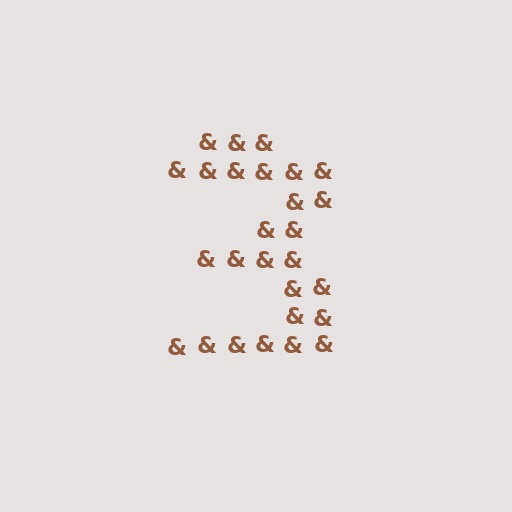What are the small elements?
The small elements are ampersands.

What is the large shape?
The large shape is the digit 3.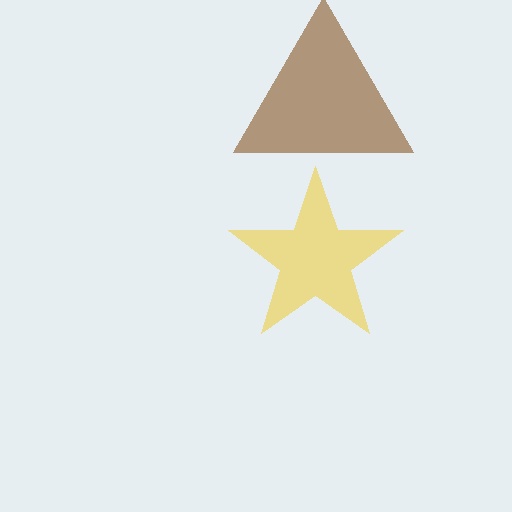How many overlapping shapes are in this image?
There are 2 overlapping shapes in the image.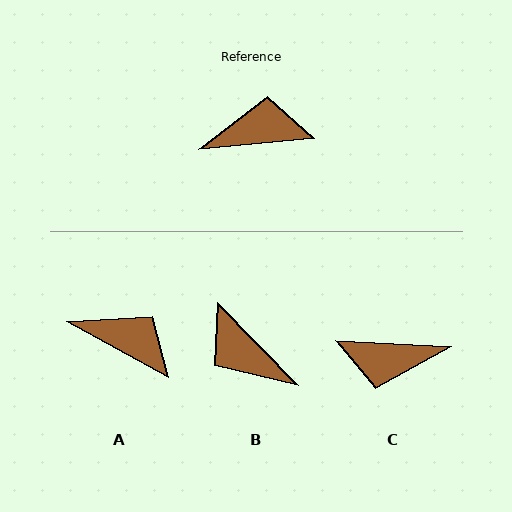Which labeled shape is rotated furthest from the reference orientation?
C, about 171 degrees away.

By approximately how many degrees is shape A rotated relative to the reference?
Approximately 34 degrees clockwise.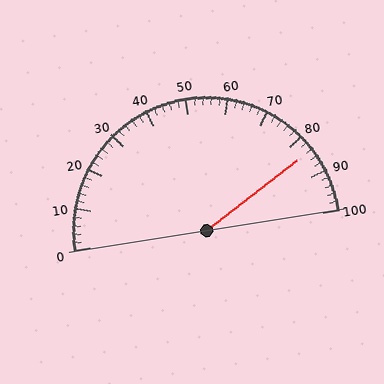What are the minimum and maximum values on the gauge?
The gauge ranges from 0 to 100.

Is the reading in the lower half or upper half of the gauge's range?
The reading is in the upper half of the range (0 to 100).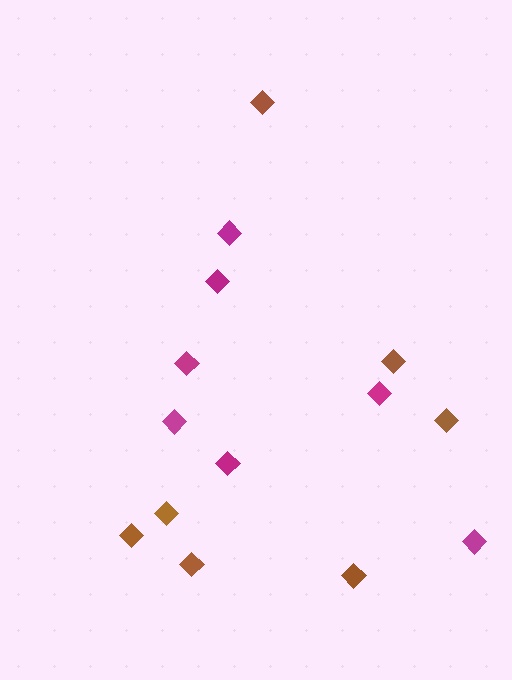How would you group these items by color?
There are 2 groups: one group of brown diamonds (7) and one group of magenta diamonds (7).